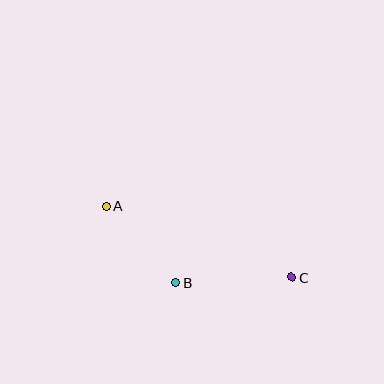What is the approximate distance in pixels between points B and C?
The distance between B and C is approximately 116 pixels.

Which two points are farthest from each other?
Points A and C are farthest from each other.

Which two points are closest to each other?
Points A and B are closest to each other.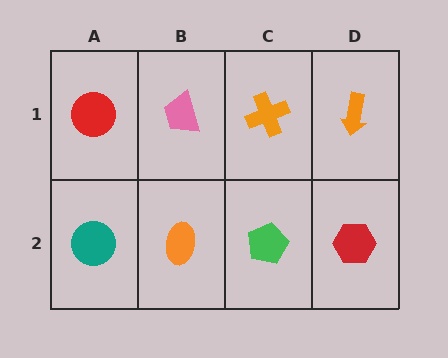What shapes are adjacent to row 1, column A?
A teal circle (row 2, column A), a pink trapezoid (row 1, column B).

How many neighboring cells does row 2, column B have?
3.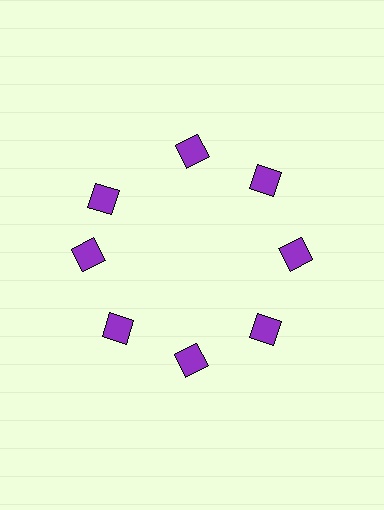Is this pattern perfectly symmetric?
No. The 8 purple squares are arranged in a ring, but one element near the 10 o'clock position is rotated out of alignment along the ring, breaking the 8-fold rotational symmetry.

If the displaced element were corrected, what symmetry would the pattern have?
It would have 8-fold rotational symmetry — the pattern would map onto itself every 45 degrees.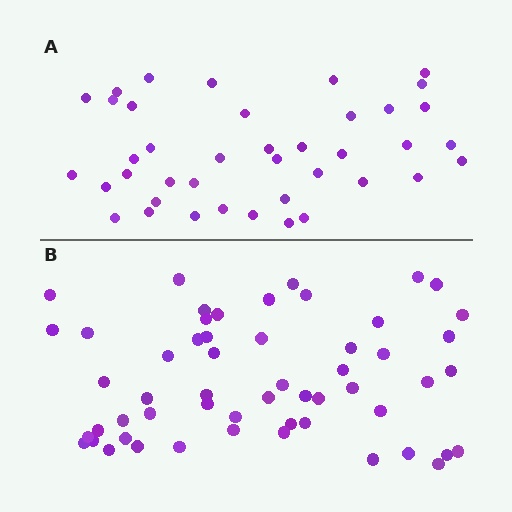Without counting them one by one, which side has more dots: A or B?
Region B (the bottom region) has more dots.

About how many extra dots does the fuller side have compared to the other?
Region B has approximately 15 more dots than region A.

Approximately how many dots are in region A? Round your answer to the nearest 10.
About 40 dots.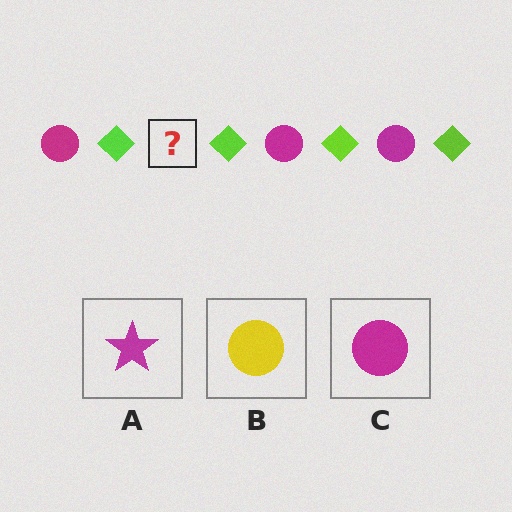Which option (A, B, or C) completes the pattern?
C.